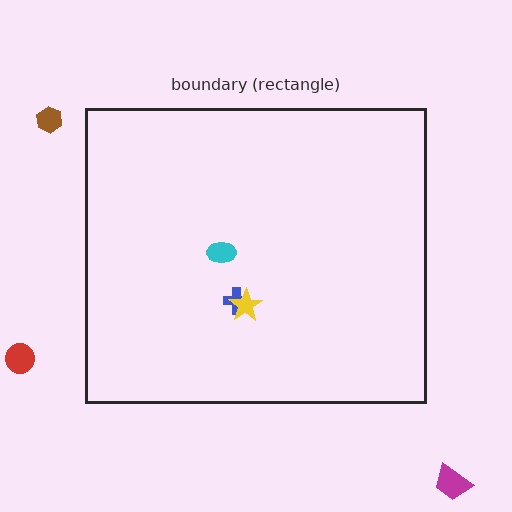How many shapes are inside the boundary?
3 inside, 3 outside.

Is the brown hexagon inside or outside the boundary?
Outside.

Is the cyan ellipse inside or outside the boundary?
Inside.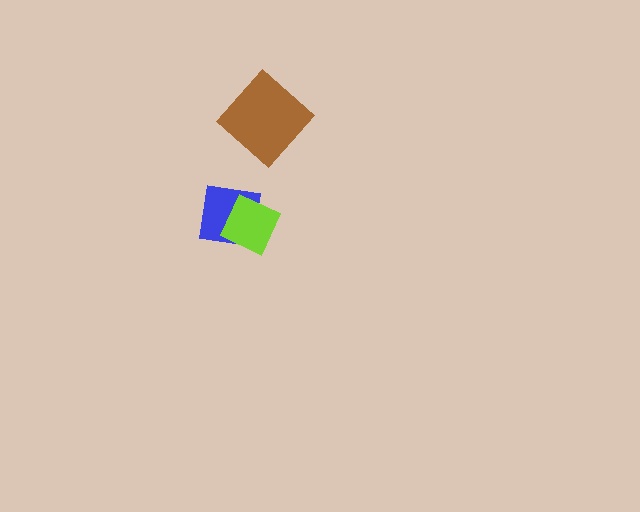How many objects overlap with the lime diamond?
1 object overlaps with the lime diamond.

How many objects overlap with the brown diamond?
0 objects overlap with the brown diamond.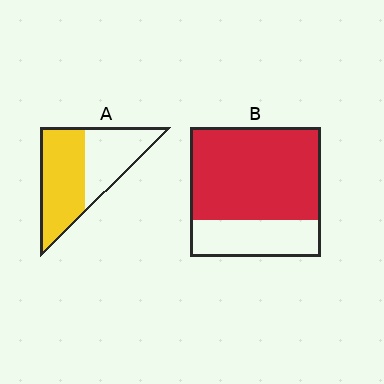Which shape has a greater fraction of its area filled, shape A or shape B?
Shape B.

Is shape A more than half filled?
Yes.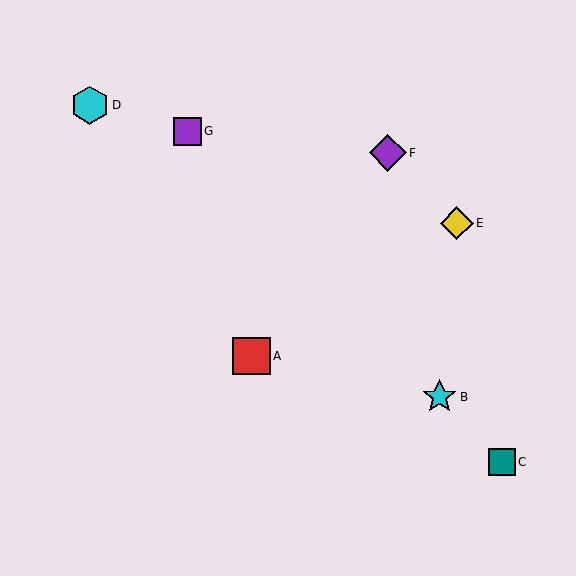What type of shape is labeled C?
Shape C is a teal square.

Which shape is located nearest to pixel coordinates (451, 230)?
The yellow diamond (labeled E) at (457, 223) is nearest to that location.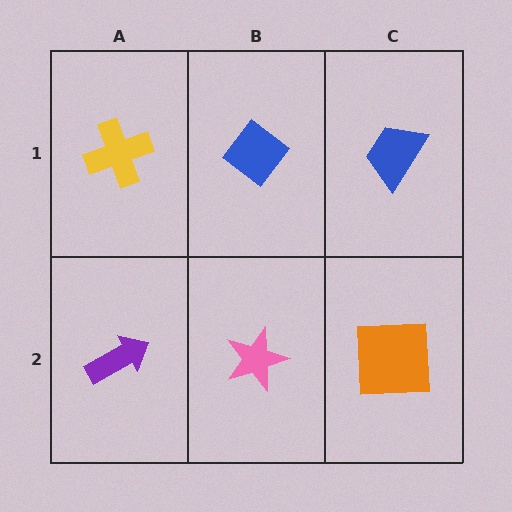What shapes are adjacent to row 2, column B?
A blue diamond (row 1, column B), a purple arrow (row 2, column A), an orange square (row 2, column C).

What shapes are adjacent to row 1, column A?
A purple arrow (row 2, column A), a blue diamond (row 1, column B).